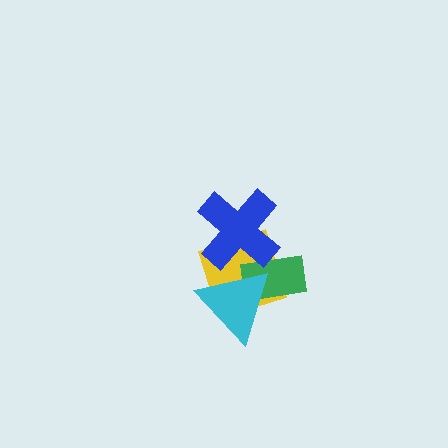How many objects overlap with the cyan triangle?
3 objects overlap with the cyan triangle.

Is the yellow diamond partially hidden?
Yes, it is partially covered by another shape.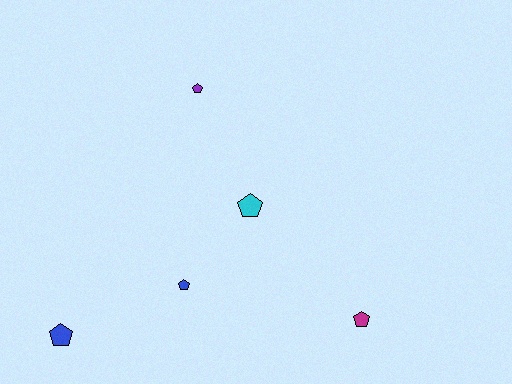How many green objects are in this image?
There are no green objects.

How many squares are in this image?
There are no squares.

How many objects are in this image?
There are 5 objects.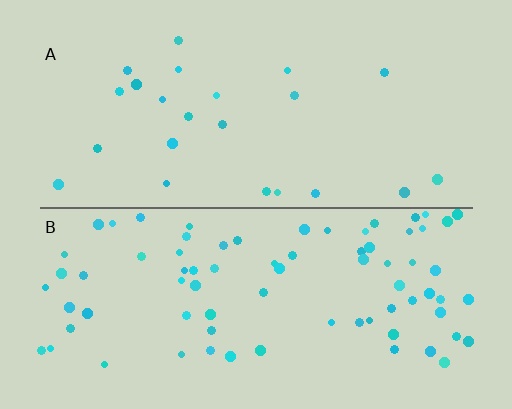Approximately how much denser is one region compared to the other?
Approximately 3.3× — region B over region A.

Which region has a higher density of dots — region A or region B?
B (the bottom).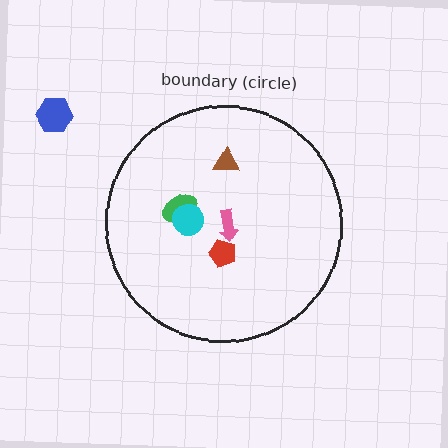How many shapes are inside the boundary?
5 inside, 1 outside.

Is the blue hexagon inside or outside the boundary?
Outside.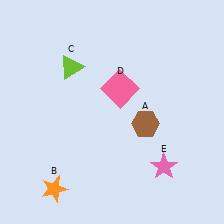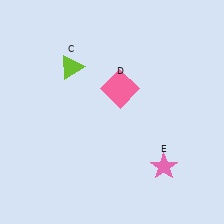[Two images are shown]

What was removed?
The brown hexagon (A), the orange star (B) were removed in Image 2.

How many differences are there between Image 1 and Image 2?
There are 2 differences between the two images.